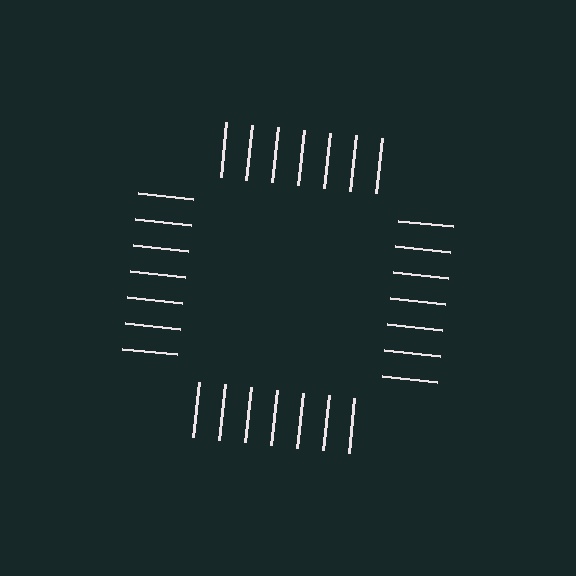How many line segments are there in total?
28 — 7 along each of the 4 edges.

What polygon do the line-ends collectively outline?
An illusory square — the line segments terminate on its edges but no continuous stroke is drawn.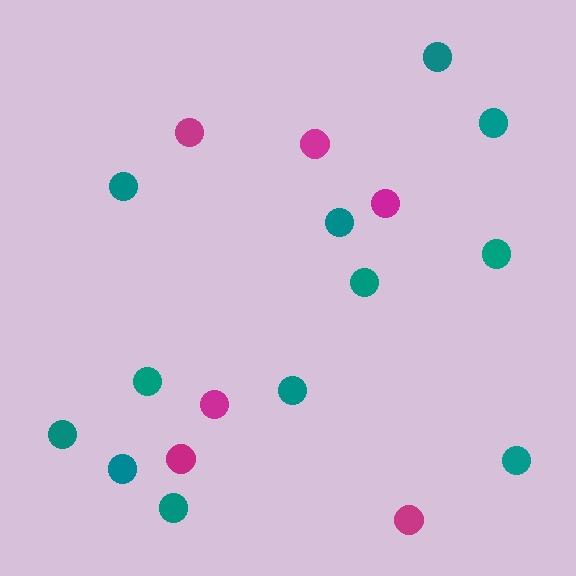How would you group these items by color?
There are 2 groups: one group of teal circles (12) and one group of magenta circles (6).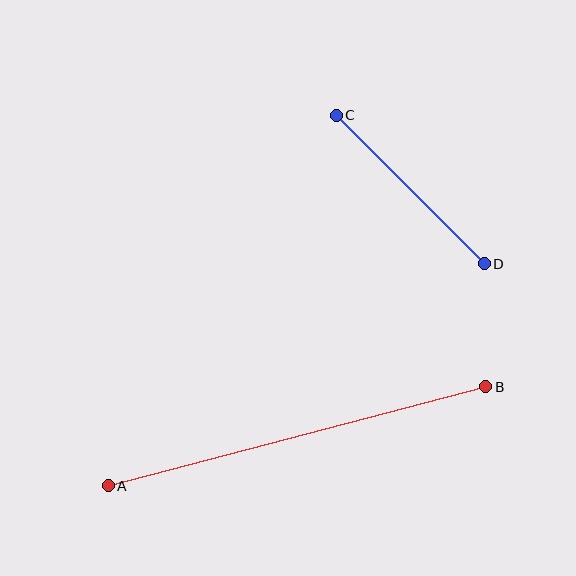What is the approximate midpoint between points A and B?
The midpoint is at approximately (297, 436) pixels.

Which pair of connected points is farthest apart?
Points A and B are farthest apart.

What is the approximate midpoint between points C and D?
The midpoint is at approximately (410, 189) pixels.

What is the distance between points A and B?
The distance is approximately 390 pixels.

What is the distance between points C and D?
The distance is approximately 210 pixels.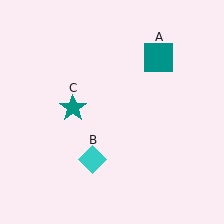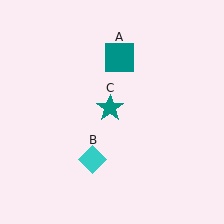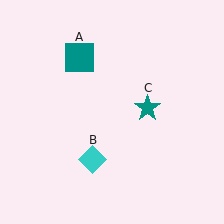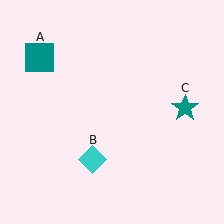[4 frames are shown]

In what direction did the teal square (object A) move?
The teal square (object A) moved left.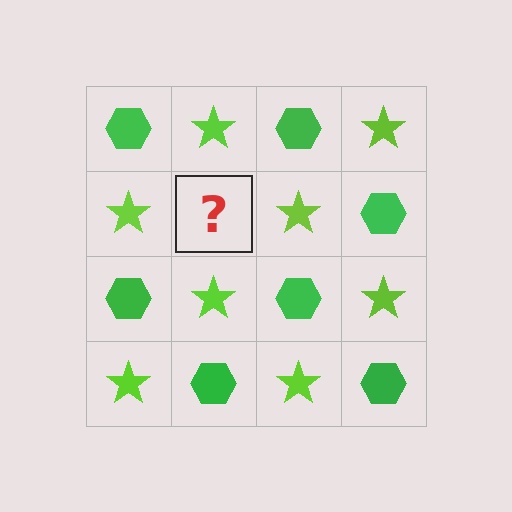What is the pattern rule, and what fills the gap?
The rule is that it alternates green hexagon and lime star in a checkerboard pattern. The gap should be filled with a green hexagon.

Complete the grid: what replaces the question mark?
The question mark should be replaced with a green hexagon.